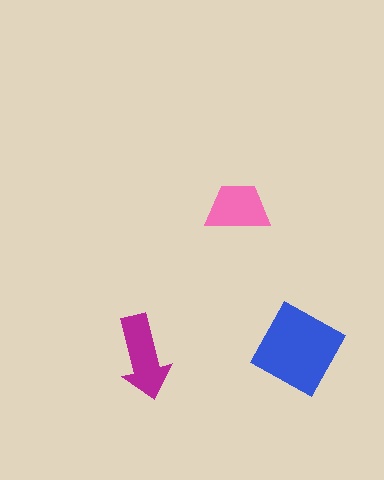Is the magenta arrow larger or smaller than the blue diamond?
Smaller.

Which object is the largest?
The blue diamond.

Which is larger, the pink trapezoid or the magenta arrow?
The magenta arrow.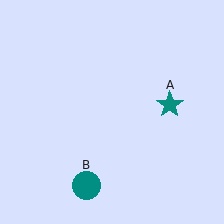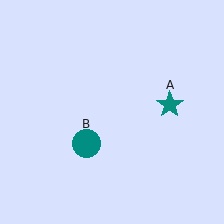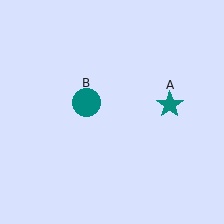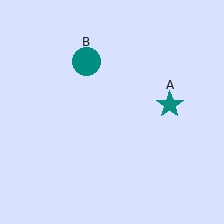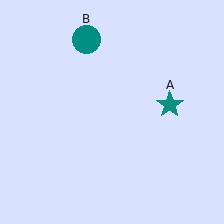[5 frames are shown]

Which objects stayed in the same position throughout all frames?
Teal star (object A) remained stationary.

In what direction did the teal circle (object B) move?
The teal circle (object B) moved up.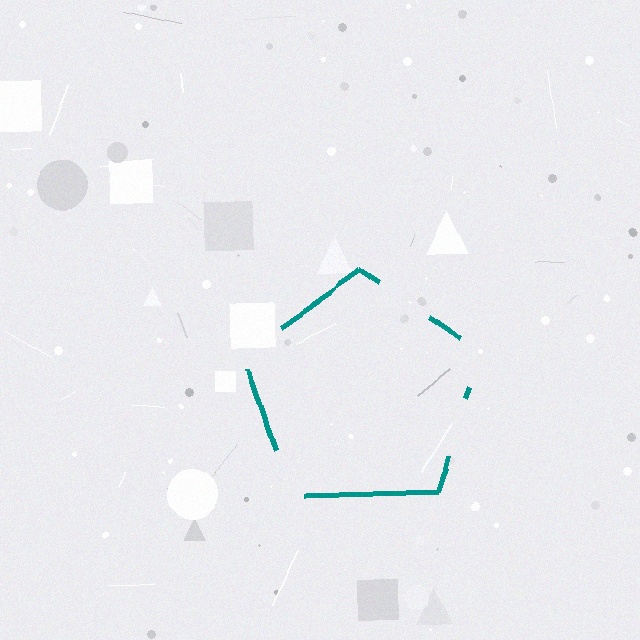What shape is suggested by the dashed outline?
The dashed outline suggests a pentagon.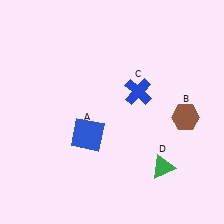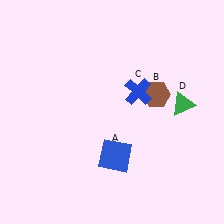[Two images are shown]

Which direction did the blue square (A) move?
The blue square (A) moved right.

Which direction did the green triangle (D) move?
The green triangle (D) moved up.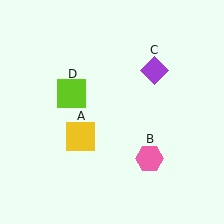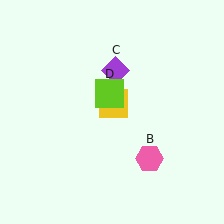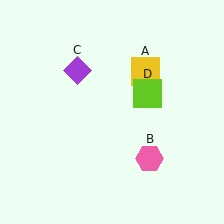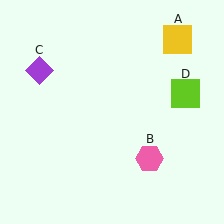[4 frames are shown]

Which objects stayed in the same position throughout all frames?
Pink hexagon (object B) remained stationary.